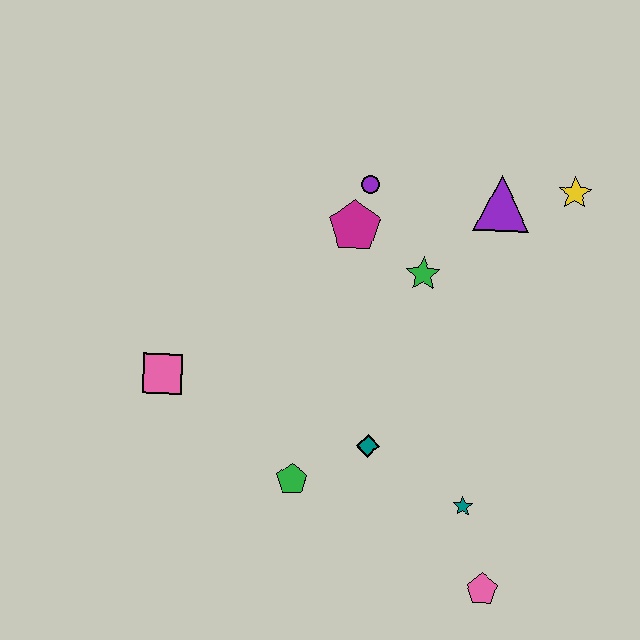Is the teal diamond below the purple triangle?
Yes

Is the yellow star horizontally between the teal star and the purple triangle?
No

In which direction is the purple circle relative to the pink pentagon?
The purple circle is above the pink pentagon.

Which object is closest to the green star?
The magenta pentagon is closest to the green star.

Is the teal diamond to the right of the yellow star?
No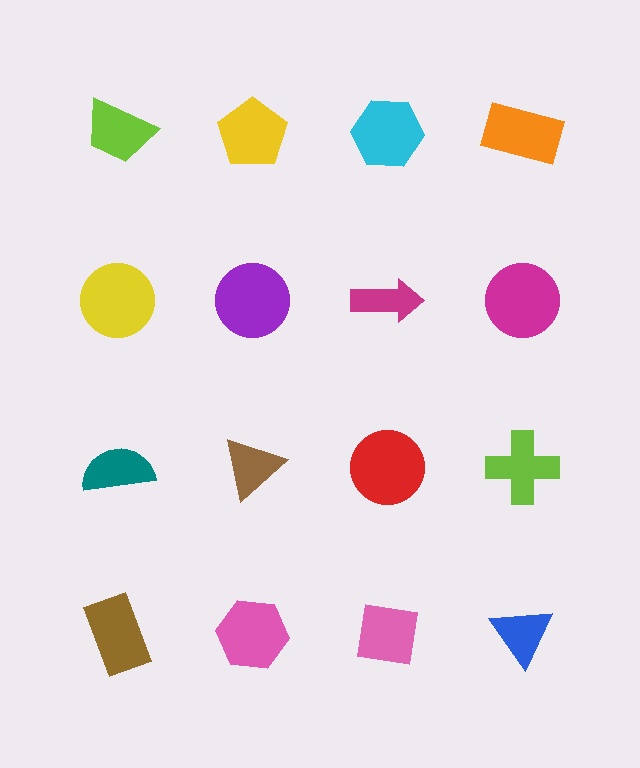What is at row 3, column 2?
A brown triangle.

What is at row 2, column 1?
A yellow circle.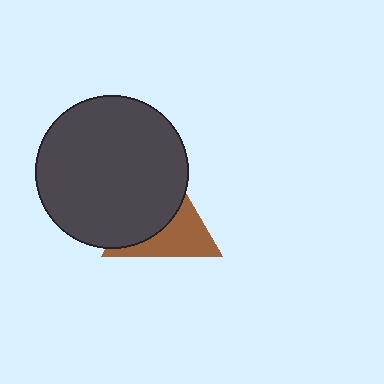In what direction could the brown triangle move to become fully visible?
The brown triangle could move toward the lower-right. That would shift it out from behind the dark gray circle entirely.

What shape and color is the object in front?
The object in front is a dark gray circle.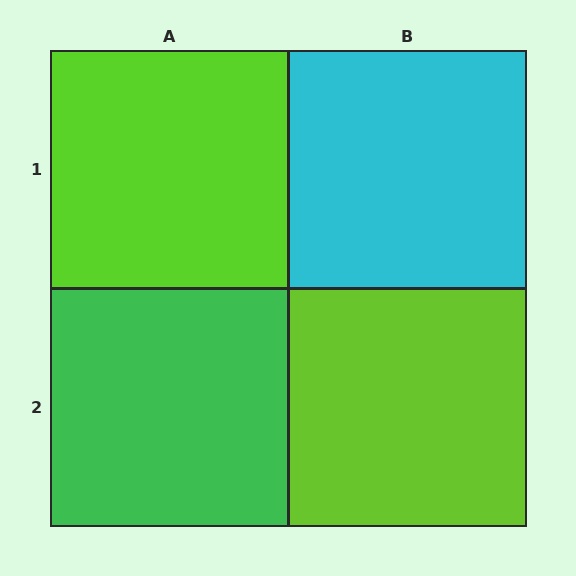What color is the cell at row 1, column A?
Lime.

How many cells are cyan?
1 cell is cyan.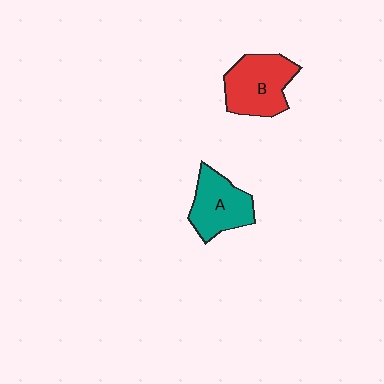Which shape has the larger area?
Shape B (red).